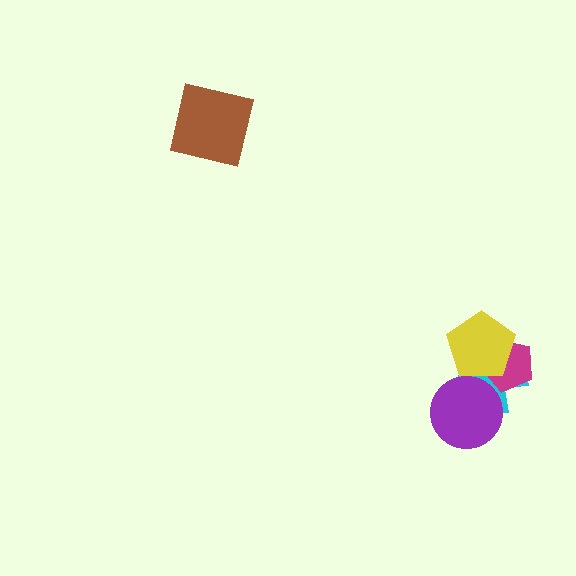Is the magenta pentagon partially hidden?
Yes, it is partially covered by another shape.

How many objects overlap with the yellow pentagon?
2 objects overlap with the yellow pentagon.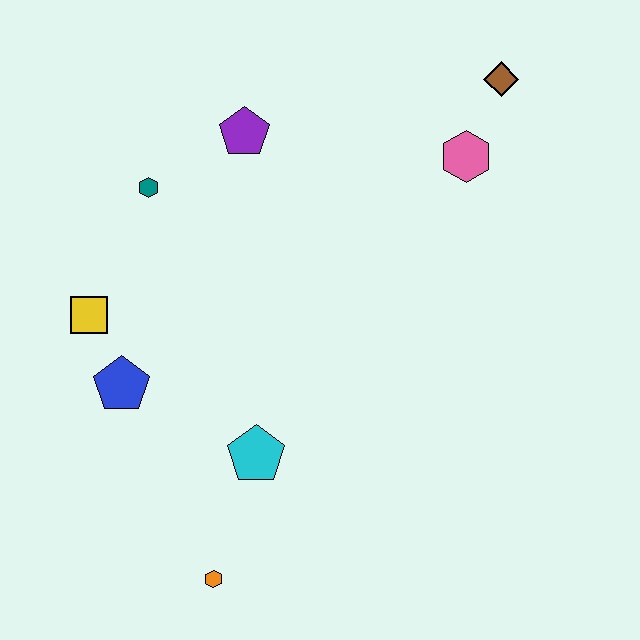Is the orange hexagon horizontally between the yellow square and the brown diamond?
Yes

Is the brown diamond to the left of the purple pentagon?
No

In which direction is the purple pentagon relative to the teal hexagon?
The purple pentagon is to the right of the teal hexagon.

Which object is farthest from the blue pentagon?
The brown diamond is farthest from the blue pentagon.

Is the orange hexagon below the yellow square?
Yes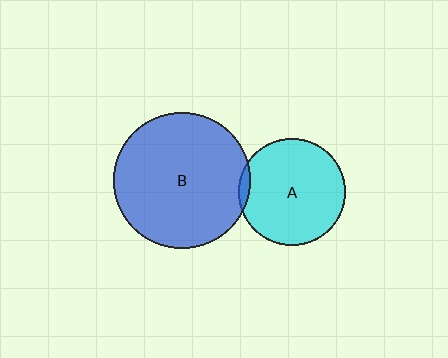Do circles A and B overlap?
Yes.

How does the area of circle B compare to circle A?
Approximately 1.6 times.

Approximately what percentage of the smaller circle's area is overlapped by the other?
Approximately 5%.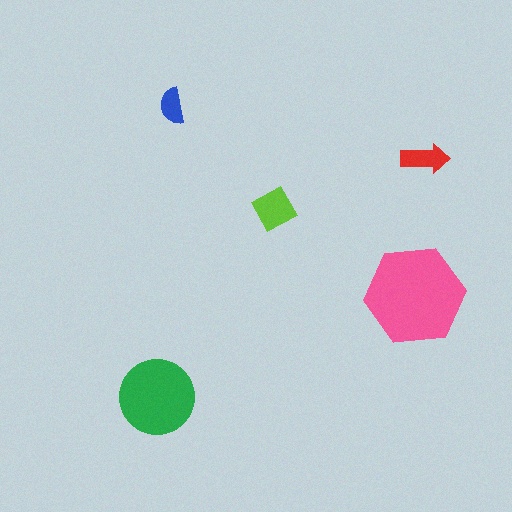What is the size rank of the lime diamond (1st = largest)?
3rd.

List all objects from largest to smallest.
The pink hexagon, the green circle, the lime diamond, the red arrow, the blue semicircle.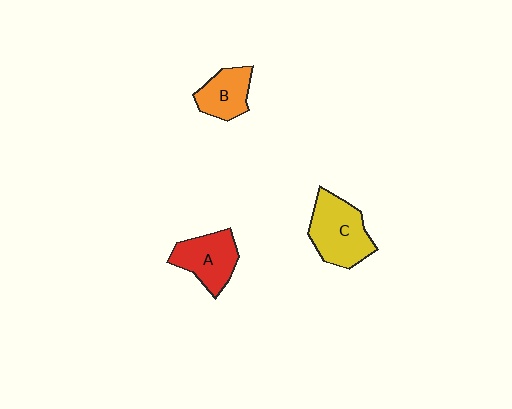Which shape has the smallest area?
Shape B (orange).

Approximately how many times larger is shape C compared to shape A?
Approximately 1.2 times.